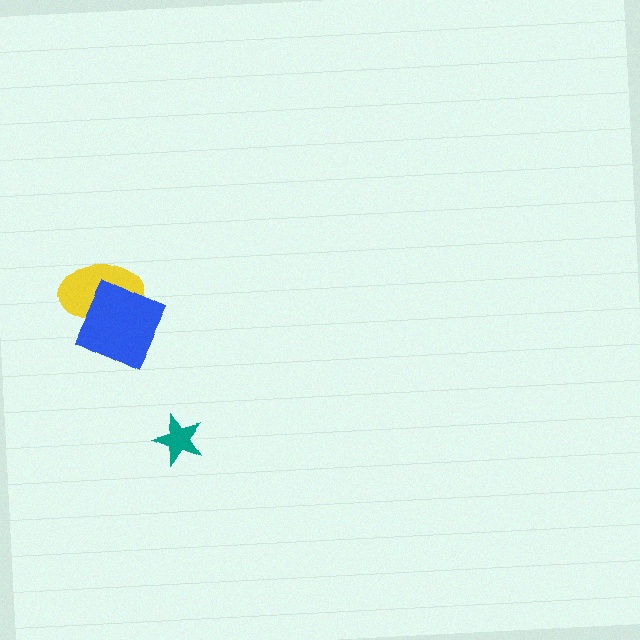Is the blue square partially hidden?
No, no other shape covers it.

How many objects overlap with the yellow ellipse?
1 object overlaps with the yellow ellipse.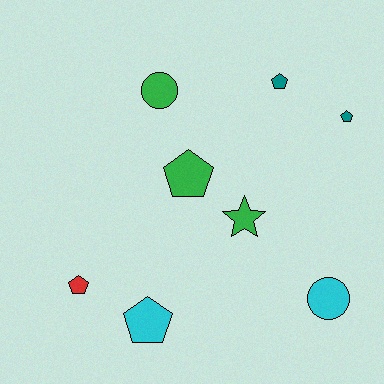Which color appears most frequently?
Green, with 3 objects.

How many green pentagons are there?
There is 1 green pentagon.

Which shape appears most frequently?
Pentagon, with 5 objects.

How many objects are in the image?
There are 8 objects.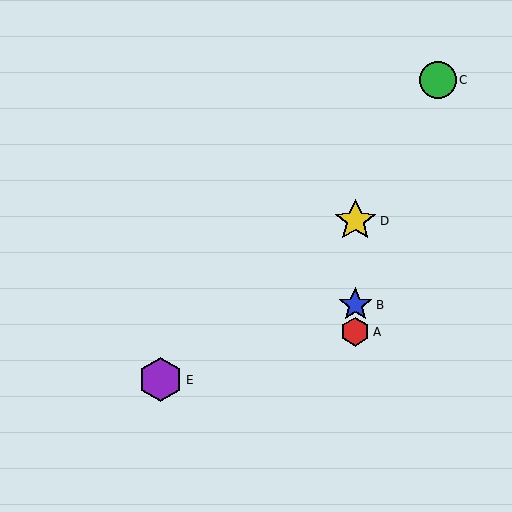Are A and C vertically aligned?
No, A is at x≈355 and C is at x≈438.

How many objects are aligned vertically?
3 objects (A, B, D) are aligned vertically.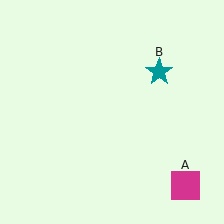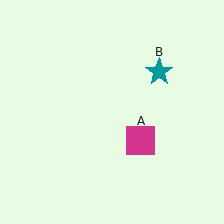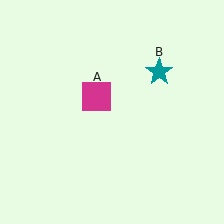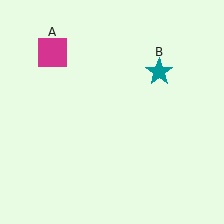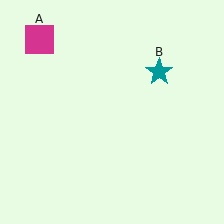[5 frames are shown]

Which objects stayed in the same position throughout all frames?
Teal star (object B) remained stationary.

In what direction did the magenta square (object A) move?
The magenta square (object A) moved up and to the left.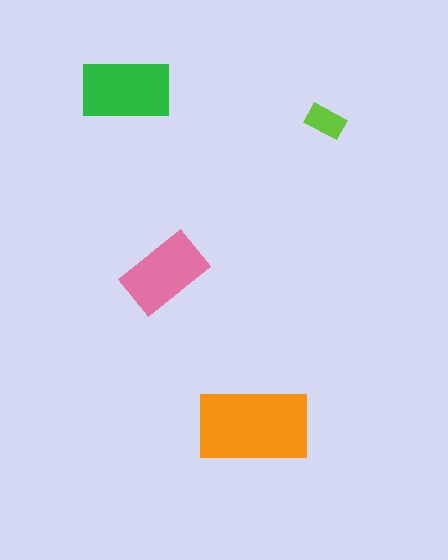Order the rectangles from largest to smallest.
the orange one, the green one, the pink one, the lime one.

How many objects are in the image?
There are 4 objects in the image.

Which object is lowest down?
The orange rectangle is bottommost.